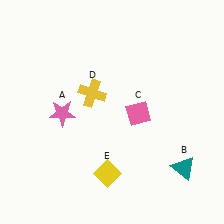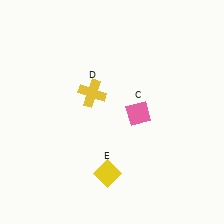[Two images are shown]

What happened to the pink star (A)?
The pink star (A) was removed in Image 2. It was in the bottom-left area of Image 1.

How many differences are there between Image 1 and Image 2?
There are 2 differences between the two images.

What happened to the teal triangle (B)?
The teal triangle (B) was removed in Image 2. It was in the bottom-right area of Image 1.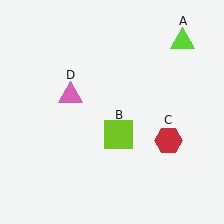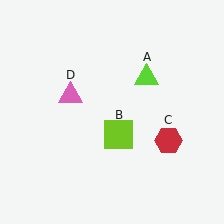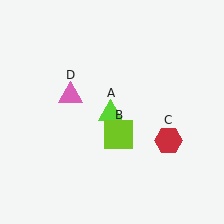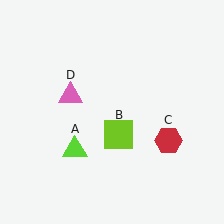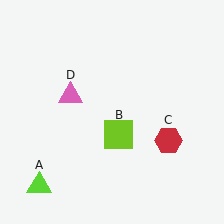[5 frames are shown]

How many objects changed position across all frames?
1 object changed position: lime triangle (object A).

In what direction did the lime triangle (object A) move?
The lime triangle (object A) moved down and to the left.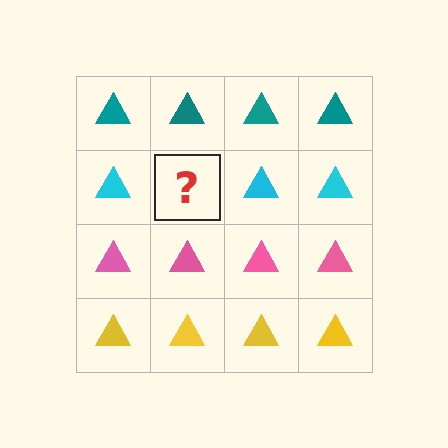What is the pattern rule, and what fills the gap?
The rule is that each row has a consistent color. The gap should be filled with a cyan triangle.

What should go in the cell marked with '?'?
The missing cell should contain a cyan triangle.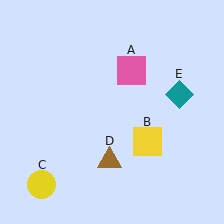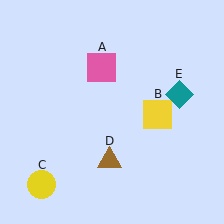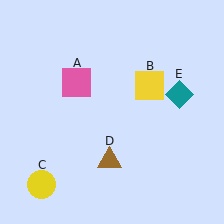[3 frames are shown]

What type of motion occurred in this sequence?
The pink square (object A), yellow square (object B) rotated counterclockwise around the center of the scene.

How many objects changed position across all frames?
2 objects changed position: pink square (object A), yellow square (object B).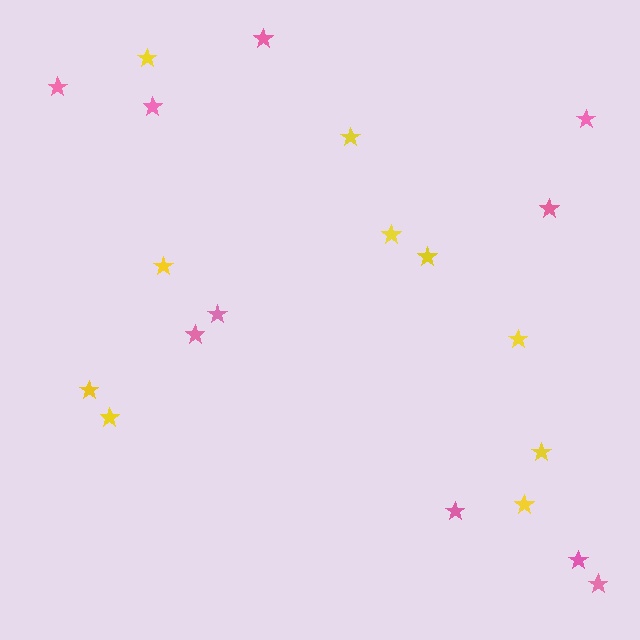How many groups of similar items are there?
There are 2 groups: one group of yellow stars (10) and one group of pink stars (10).